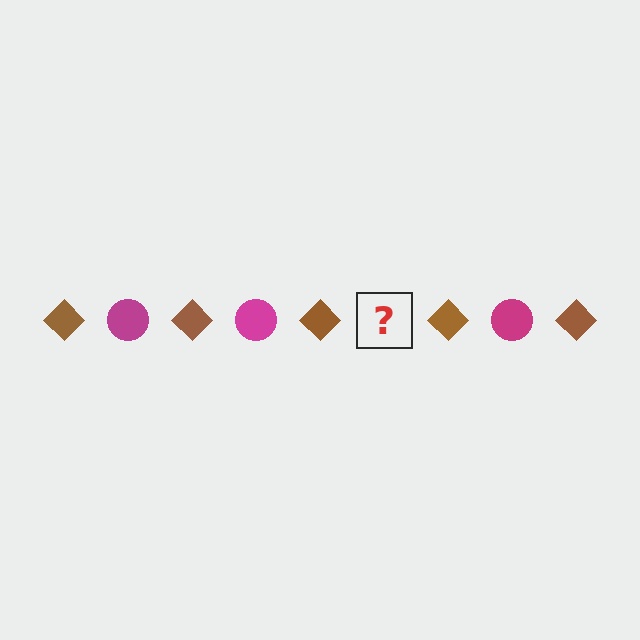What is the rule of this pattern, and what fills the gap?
The rule is that the pattern alternates between brown diamond and magenta circle. The gap should be filled with a magenta circle.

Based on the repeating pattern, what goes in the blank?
The blank should be a magenta circle.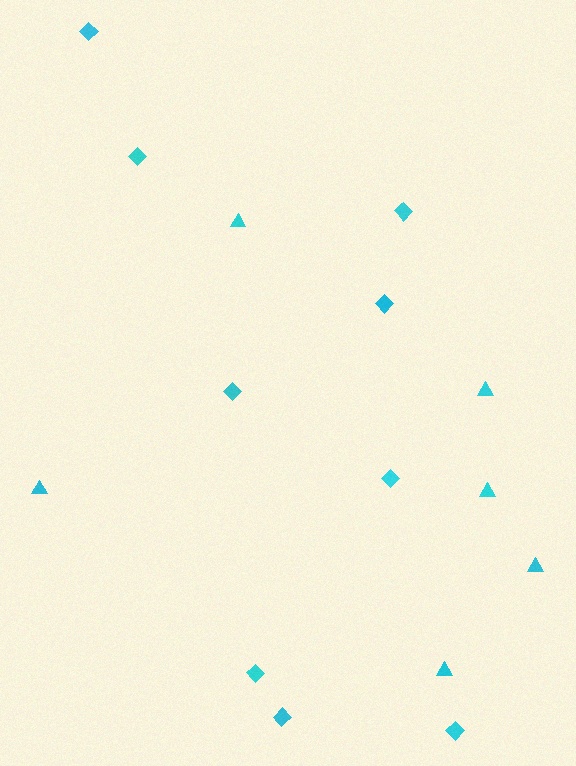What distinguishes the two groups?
There are 2 groups: one group of diamonds (9) and one group of triangles (6).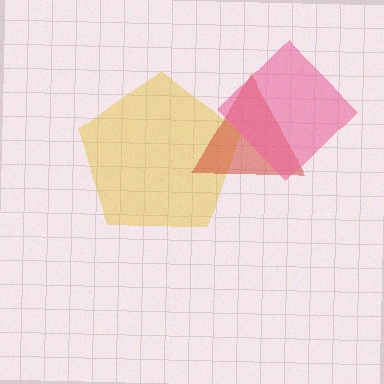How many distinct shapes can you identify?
There are 3 distinct shapes: a yellow pentagon, a red triangle, a pink diamond.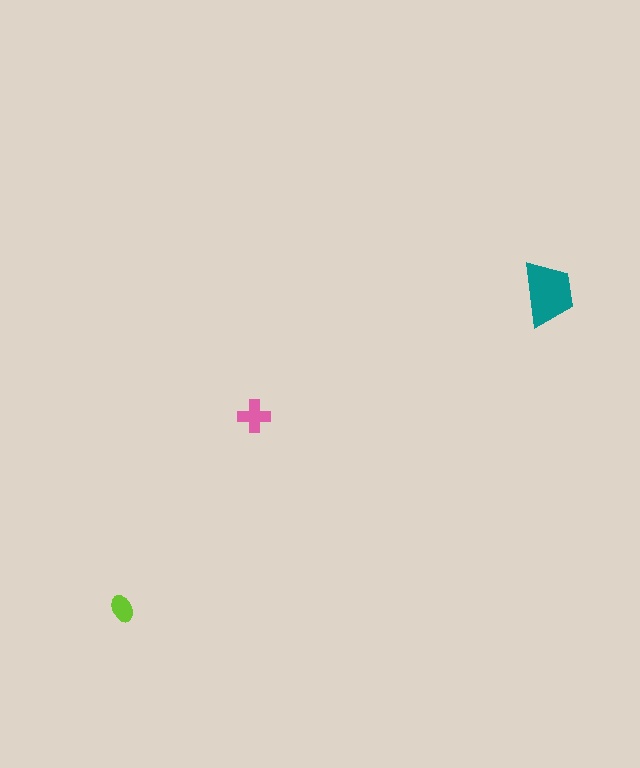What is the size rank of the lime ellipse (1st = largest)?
3rd.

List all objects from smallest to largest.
The lime ellipse, the pink cross, the teal trapezoid.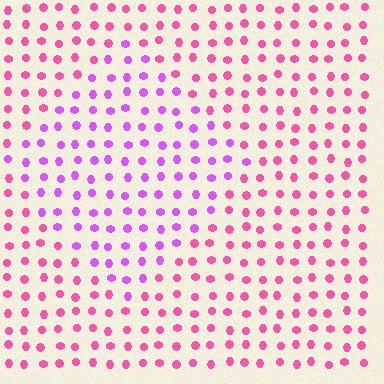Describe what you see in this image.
The image is filled with small pink elements in a uniform arrangement. A diamond-shaped region is visible where the elements are tinted to a slightly different hue, forming a subtle color boundary.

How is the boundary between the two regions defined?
The boundary is defined purely by a slight shift in hue (about 38 degrees). Spacing, size, and orientation are identical on both sides.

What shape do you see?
I see a diamond.